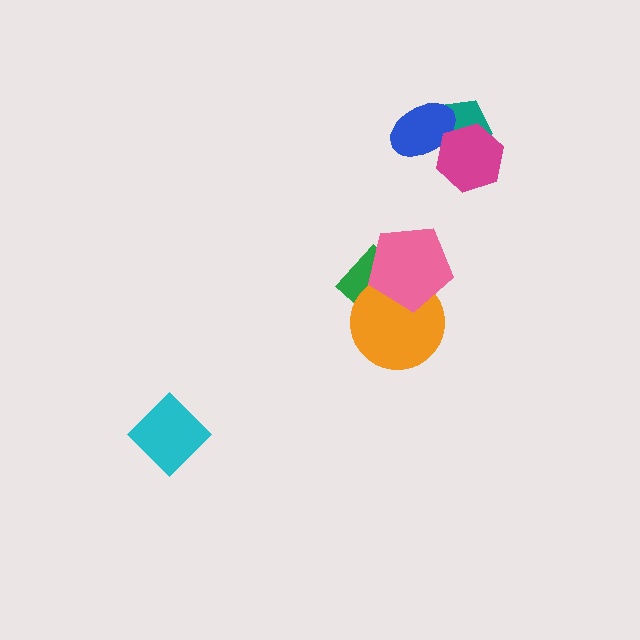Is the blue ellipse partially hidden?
Yes, it is partially covered by another shape.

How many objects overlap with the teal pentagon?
2 objects overlap with the teal pentagon.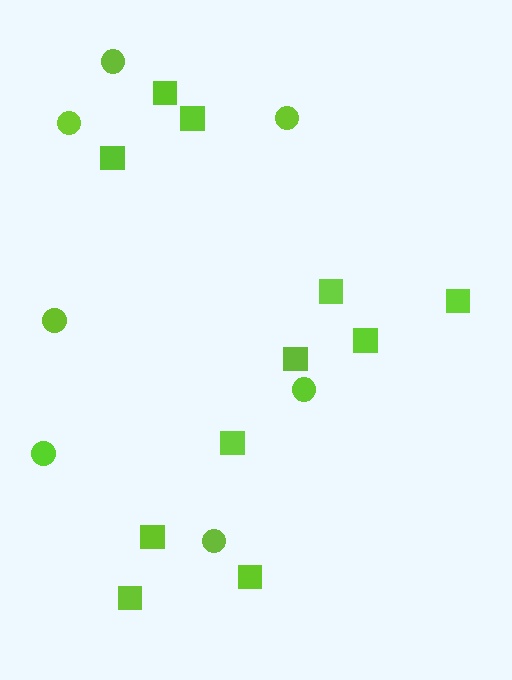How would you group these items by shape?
There are 2 groups: one group of squares (11) and one group of circles (7).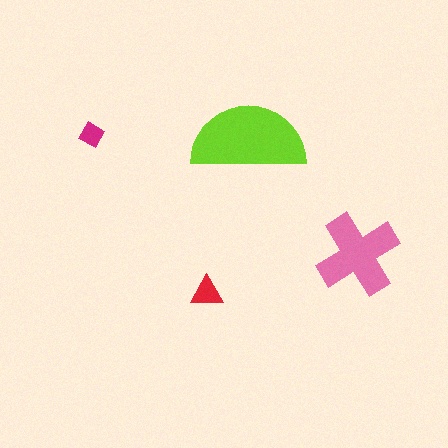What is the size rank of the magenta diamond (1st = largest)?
4th.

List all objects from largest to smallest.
The lime semicircle, the pink cross, the red triangle, the magenta diamond.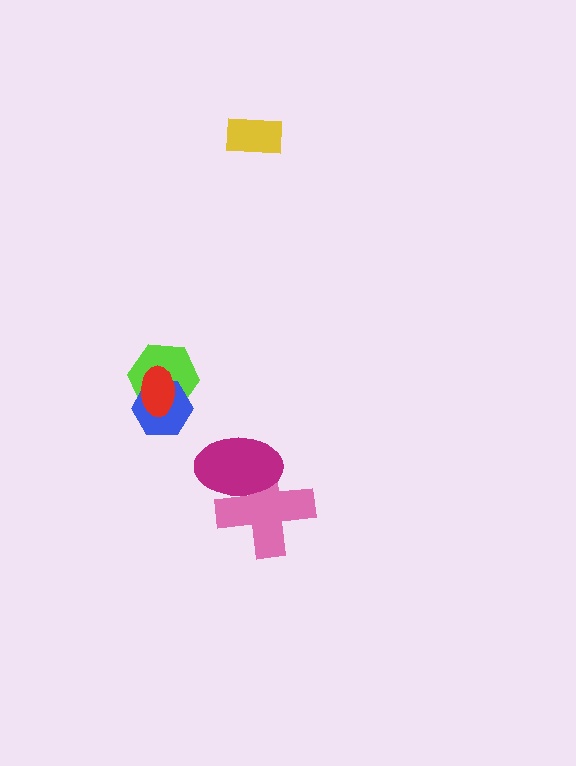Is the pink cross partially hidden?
Yes, it is partially covered by another shape.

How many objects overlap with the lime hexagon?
2 objects overlap with the lime hexagon.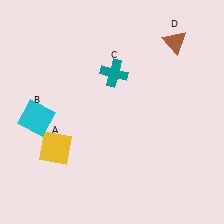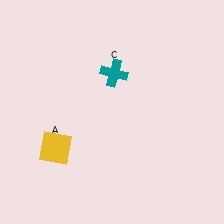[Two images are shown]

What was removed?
The cyan square (B), the brown triangle (D) were removed in Image 2.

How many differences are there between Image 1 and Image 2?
There are 2 differences between the two images.